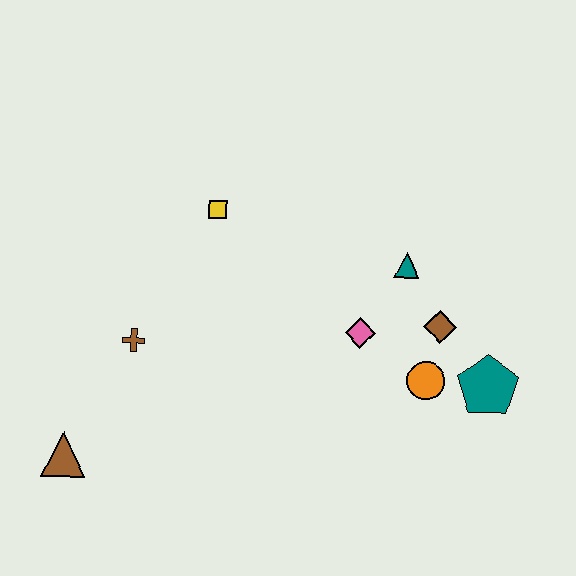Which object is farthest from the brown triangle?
The teal pentagon is farthest from the brown triangle.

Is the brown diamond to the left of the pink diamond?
No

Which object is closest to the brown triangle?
The brown cross is closest to the brown triangle.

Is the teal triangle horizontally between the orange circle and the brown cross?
Yes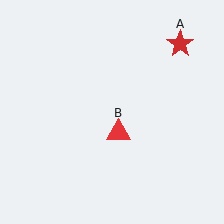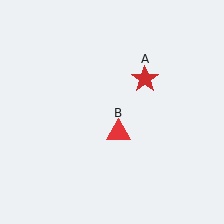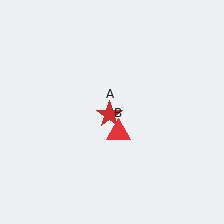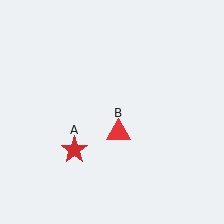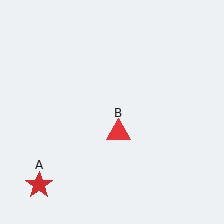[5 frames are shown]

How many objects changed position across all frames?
1 object changed position: red star (object A).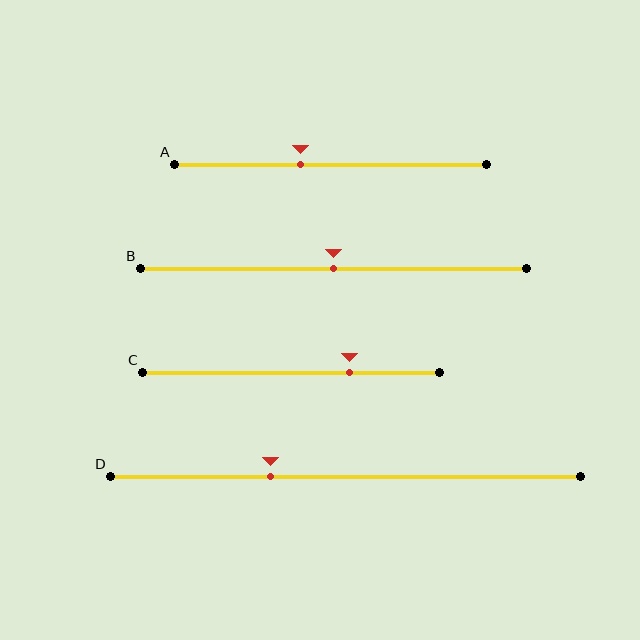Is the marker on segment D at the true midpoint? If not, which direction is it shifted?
No, the marker on segment D is shifted to the left by about 16% of the segment length.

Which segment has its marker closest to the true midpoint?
Segment B has its marker closest to the true midpoint.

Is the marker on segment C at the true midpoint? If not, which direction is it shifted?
No, the marker on segment C is shifted to the right by about 20% of the segment length.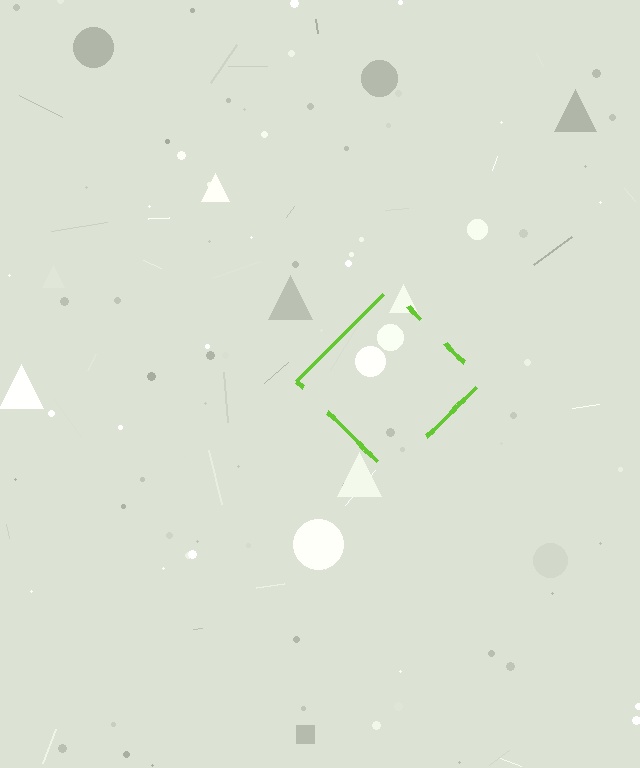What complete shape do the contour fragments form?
The contour fragments form a diamond.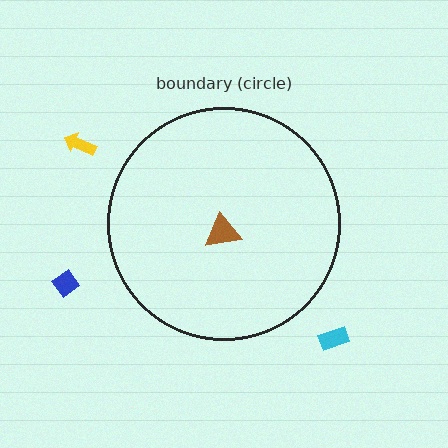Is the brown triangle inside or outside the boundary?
Inside.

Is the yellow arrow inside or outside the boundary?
Outside.